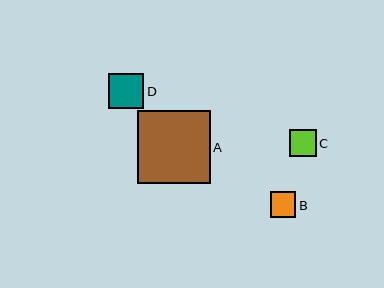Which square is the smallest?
Square B is the smallest with a size of approximately 26 pixels.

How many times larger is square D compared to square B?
Square D is approximately 1.4 times the size of square B.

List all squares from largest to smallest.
From largest to smallest: A, D, C, B.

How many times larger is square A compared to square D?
Square A is approximately 2.0 times the size of square D.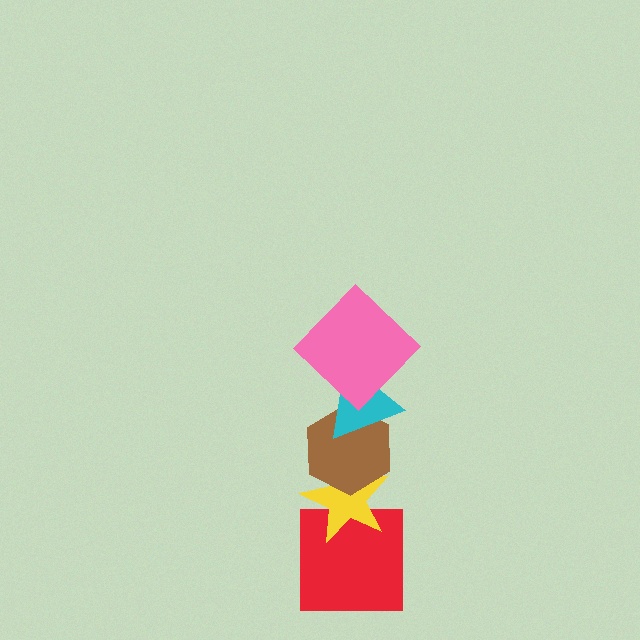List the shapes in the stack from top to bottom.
From top to bottom: the pink diamond, the cyan triangle, the brown hexagon, the yellow star, the red square.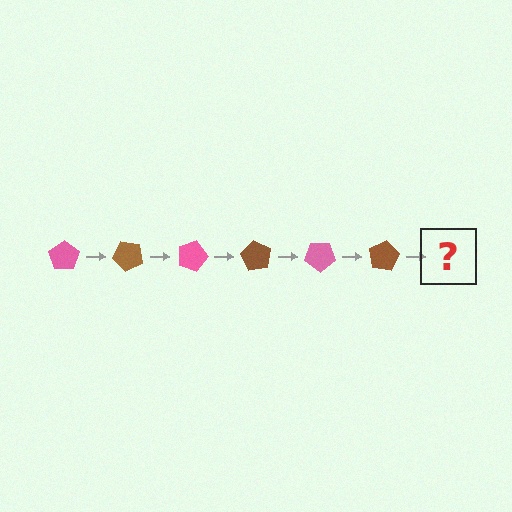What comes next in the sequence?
The next element should be a pink pentagon, rotated 270 degrees from the start.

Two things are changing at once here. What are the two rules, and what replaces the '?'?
The two rules are that it rotates 45 degrees each step and the color cycles through pink and brown. The '?' should be a pink pentagon, rotated 270 degrees from the start.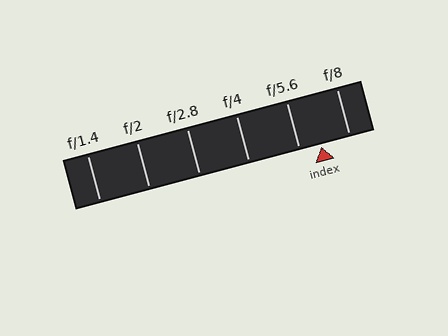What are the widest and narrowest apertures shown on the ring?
The widest aperture shown is f/1.4 and the narrowest is f/8.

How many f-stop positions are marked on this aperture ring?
There are 6 f-stop positions marked.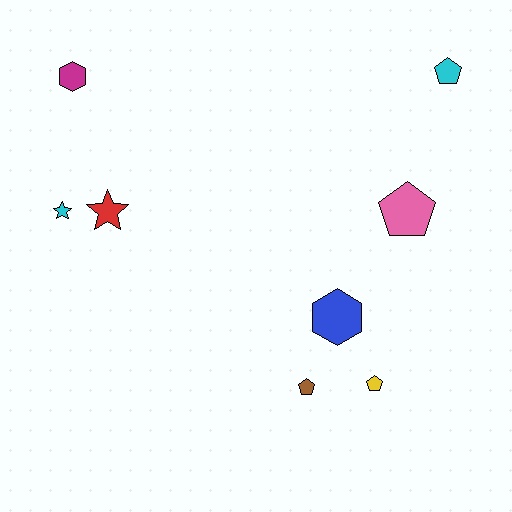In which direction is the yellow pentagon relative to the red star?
The yellow pentagon is to the right of the red star.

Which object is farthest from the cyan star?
The cyan pentagon is farthest from the cyan star.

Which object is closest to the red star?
The cyan star is closest to the red star.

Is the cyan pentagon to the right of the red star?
Yes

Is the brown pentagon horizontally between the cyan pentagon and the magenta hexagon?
Yes